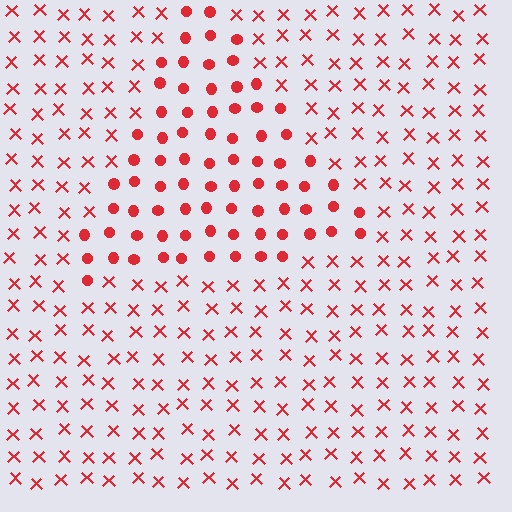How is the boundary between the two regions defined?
The boundary is defined by a change in element shape: circles inside vs. X marks outside. All elements share the same color and spacing.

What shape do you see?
I see a triangle.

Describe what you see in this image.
The image is filled with small red elements arranged in a uniform grid. A triangle-shaped region contains circles, while the surrounding area contains X marks. The boundary is defined purely by the change in element shape.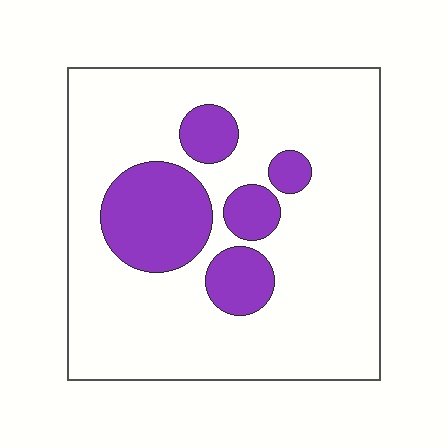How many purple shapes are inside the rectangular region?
5.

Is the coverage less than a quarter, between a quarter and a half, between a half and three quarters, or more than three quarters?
Less than a quarter.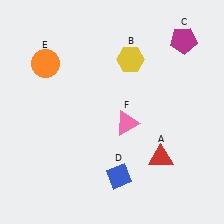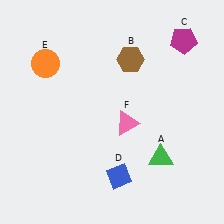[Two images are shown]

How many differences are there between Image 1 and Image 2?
There are 2 differences between the two images.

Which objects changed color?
A changed from red to green. B changed from yellow to brown.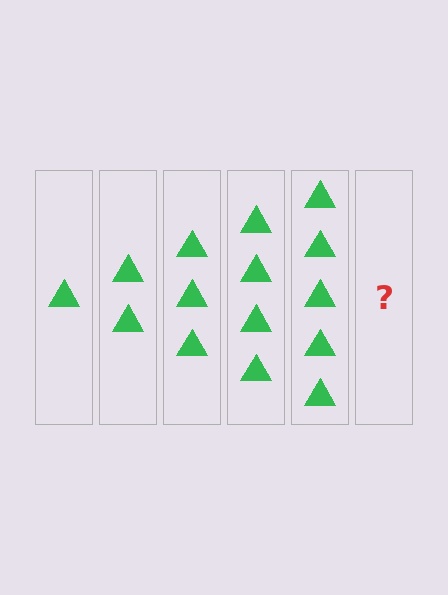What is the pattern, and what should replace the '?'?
The pattern is that each step adds one more triangle. The '?' should be 6 triangles.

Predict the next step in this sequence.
The next step is 6 triangles.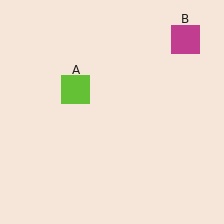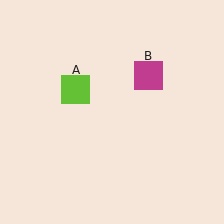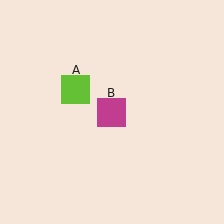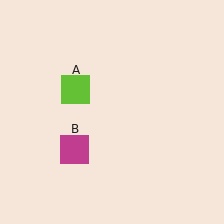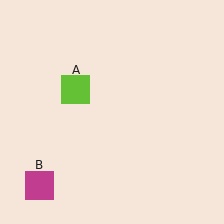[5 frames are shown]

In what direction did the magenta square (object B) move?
The magenta square (object B) moved down and to the left.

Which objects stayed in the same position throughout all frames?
Lime square (object A) remained stationary.